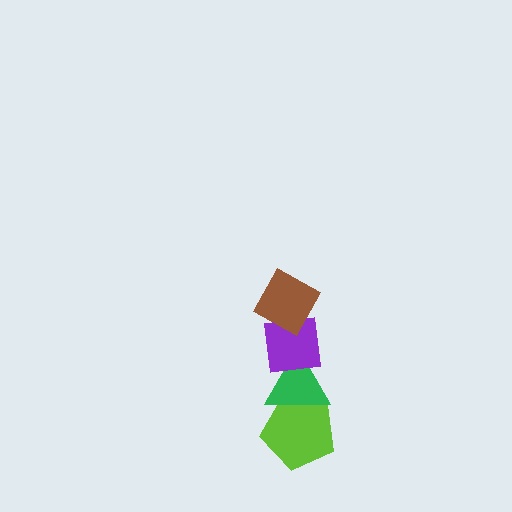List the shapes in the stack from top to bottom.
From top to bottom: the brown diamond, the purple square, the green triangle, the lime pentagon.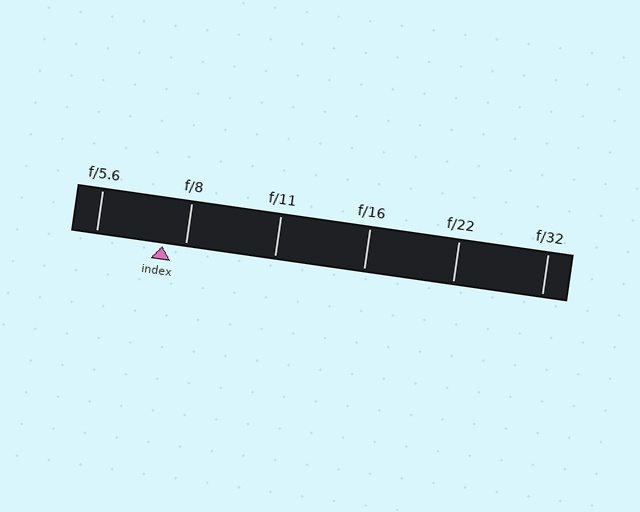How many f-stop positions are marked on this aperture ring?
There are 6 f-stop positions marked.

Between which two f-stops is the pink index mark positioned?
The index mark is between f/5.6 and f/8.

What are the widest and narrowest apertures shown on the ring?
The widest aperture shown is f/5.6 and the narrowest is f/32.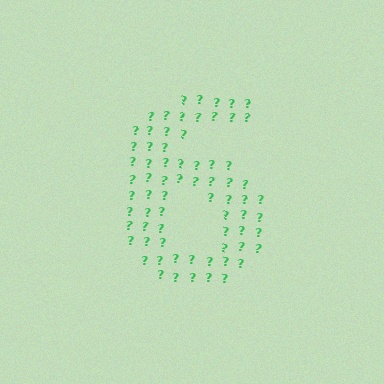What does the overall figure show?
The overall figure shows the digit 6.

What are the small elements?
The small elements are question marks.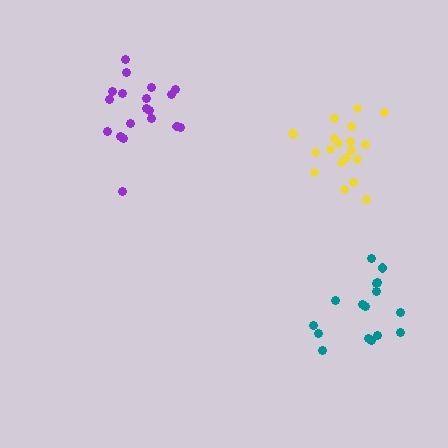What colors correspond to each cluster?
The clusters are colored: teal, purple, yellow.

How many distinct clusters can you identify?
There are 3 distinct clusters.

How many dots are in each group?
Group 1: 16 dots, Group 2: 19 dots, Group 3: 20 dots (55 total).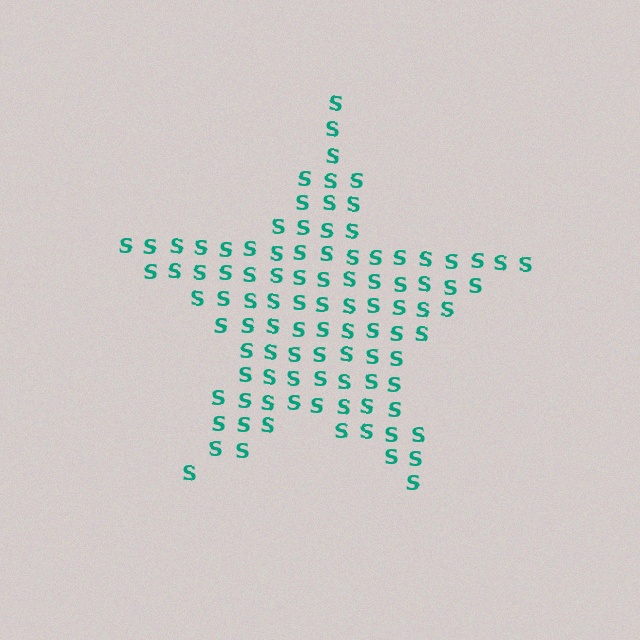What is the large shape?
The large shape is a star.